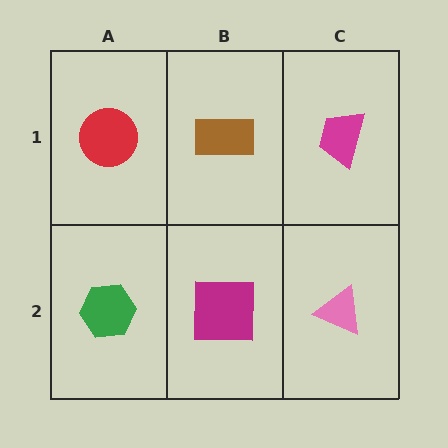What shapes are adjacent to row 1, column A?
A green hexagon (row 2, column A), a brown rectangle (row 1, column B).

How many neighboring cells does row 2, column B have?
3.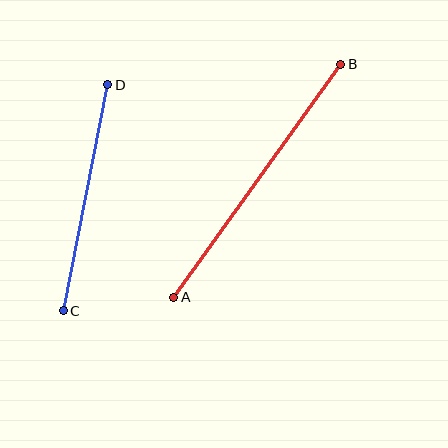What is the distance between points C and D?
The distance is approximately 230 pixels.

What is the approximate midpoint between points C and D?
The midpoint is at approximately (85, 198) pixels.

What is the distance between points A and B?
The distance is approximately 287 pixels.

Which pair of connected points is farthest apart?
Points A and B are farthest apart.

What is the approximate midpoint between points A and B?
The midpoint is at approximately (257, 181) pixels.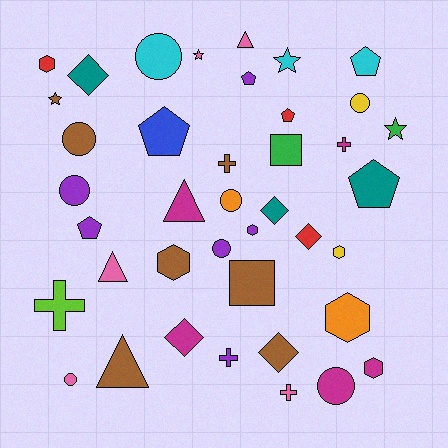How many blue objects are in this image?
There is 1 blue object.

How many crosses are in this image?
There are 5 crosses.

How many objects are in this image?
There are 40 objects.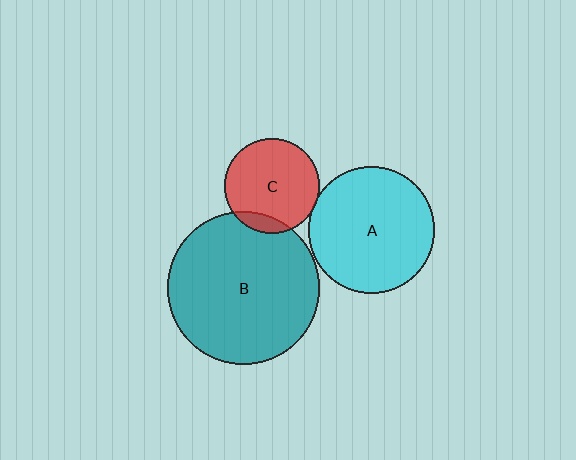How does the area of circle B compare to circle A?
Approximately 1.5 times.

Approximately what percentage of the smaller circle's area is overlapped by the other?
Approximately 10%.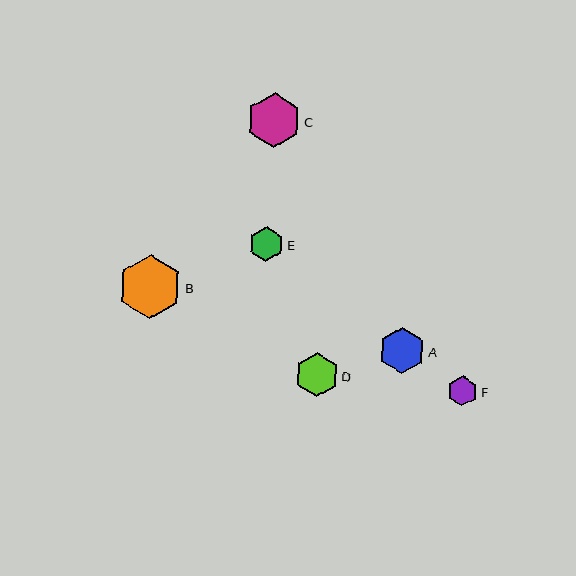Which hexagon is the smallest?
Hexagon F is the smallest with a size of approximately 30 pixels.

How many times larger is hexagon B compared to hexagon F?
Hexagon B is approximately 2.1 times the size of hexagon F.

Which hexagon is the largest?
Hexagon B is the largest with a size of approximately 63 pixels.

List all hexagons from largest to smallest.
From largest to smallest: B, C, A, D, E, F.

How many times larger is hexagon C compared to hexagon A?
Hexagon C is approximately 1.2 times the size of hexagon A.